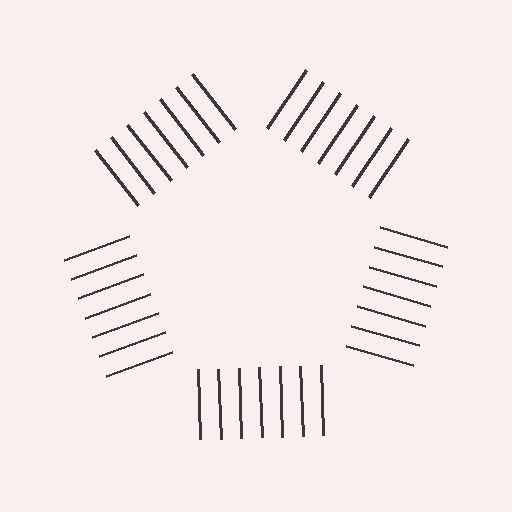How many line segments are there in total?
35 — 7 along each of the 5 edges.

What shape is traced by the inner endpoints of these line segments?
An illusory pentagon — the line segments terminate on its edges but no continuous stroke is drawn.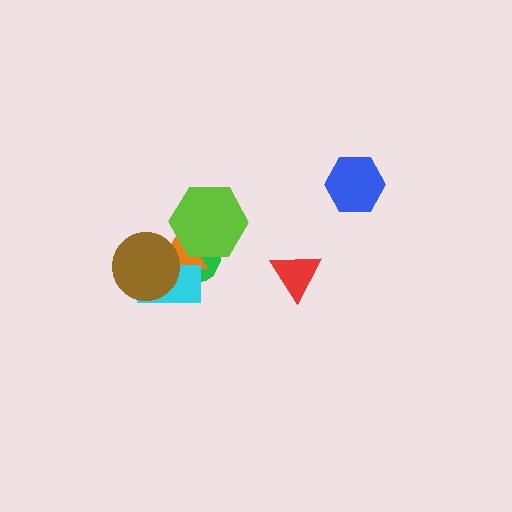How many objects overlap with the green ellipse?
3 objects overlap with the green ellipse.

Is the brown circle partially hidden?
No, no other shape covers it.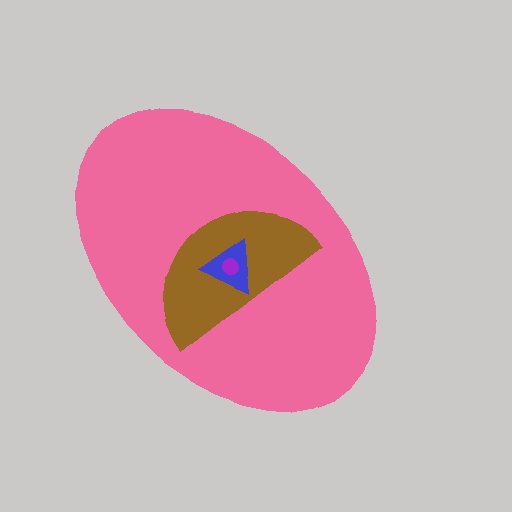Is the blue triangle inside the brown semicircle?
Yes.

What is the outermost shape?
The pink ellipse.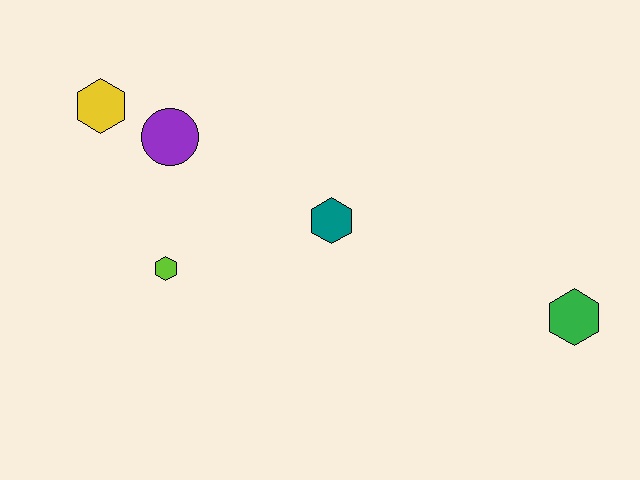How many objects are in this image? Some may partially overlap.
There are 5 objects.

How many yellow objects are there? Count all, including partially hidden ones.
There is 1 yellow object.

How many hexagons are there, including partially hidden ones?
There are 4 hexagons.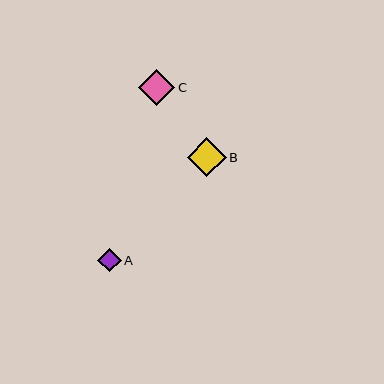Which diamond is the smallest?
Diamond A is the smallest with a size of approximately 24 pixels.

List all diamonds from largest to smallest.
From largest to smallest: B, C, A.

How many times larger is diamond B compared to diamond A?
Diamond B is approximately 1.6 times the size of diamond A.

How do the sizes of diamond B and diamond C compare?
Diamond B and diamond C are approximately the same size.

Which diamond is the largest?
Diamond B is the largest with a size of approximately 39 pixels.